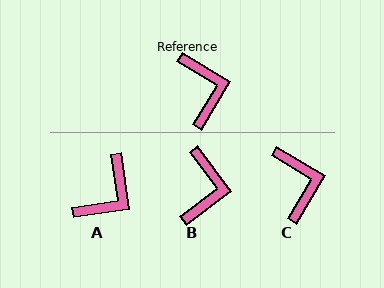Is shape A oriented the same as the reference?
No, it is off by about 50 degrees.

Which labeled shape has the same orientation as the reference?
C.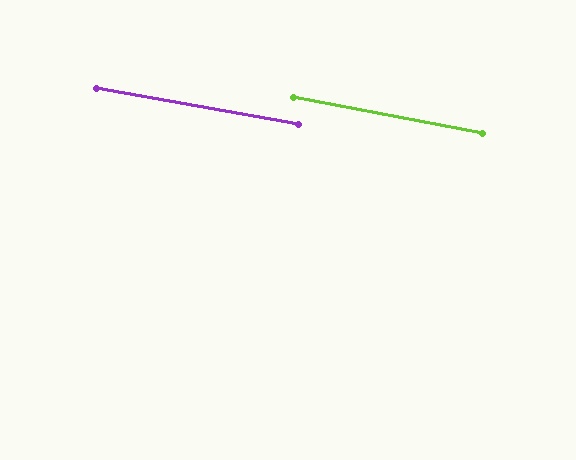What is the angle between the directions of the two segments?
Approximately 1 degree.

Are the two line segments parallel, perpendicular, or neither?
Parallel — their directions differ by only 0.8°.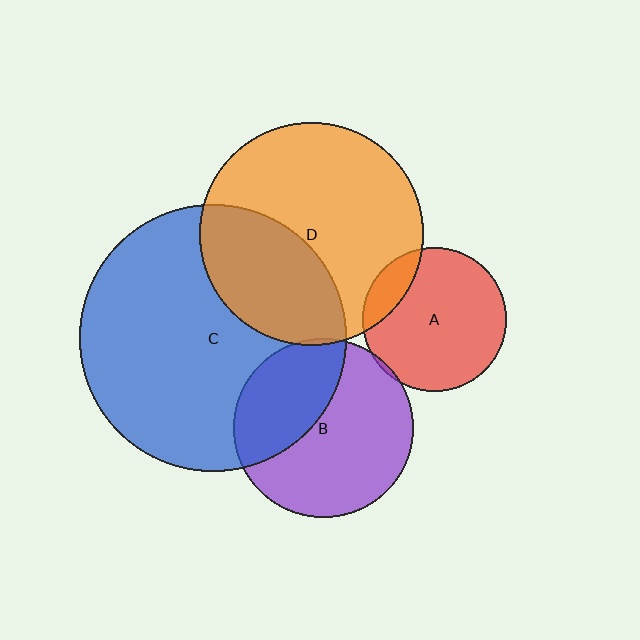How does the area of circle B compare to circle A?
Approximately 1.6 times.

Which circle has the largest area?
Circle C (blue).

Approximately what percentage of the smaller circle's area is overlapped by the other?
Approximately 35%.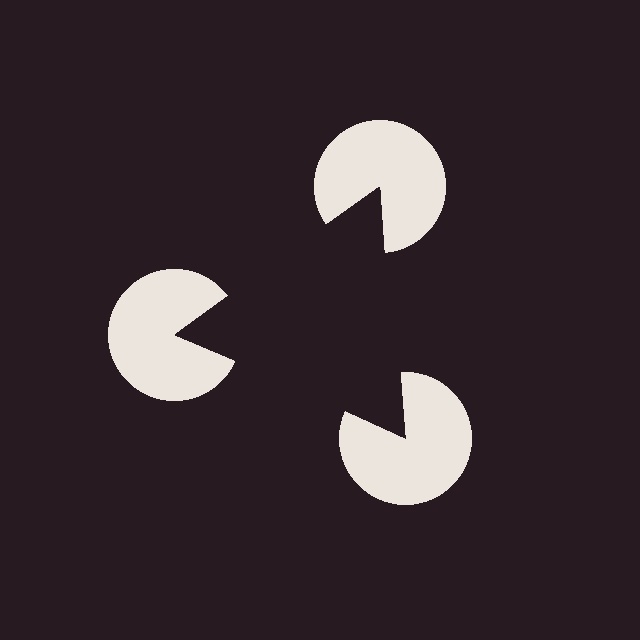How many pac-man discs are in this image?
There are 3 — one at each vertex of the illusory triangle.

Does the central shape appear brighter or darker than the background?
It typically appears slightly darker than the background, even though no actual brightness change is drawn.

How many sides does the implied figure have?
3 sides.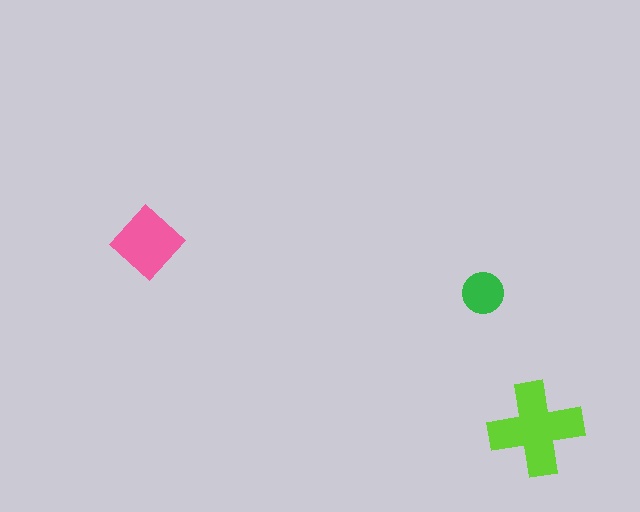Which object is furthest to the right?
The lime cross is rightmost.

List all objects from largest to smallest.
The lime cross, the pink diamond, the green circle.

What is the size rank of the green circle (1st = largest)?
3rd.